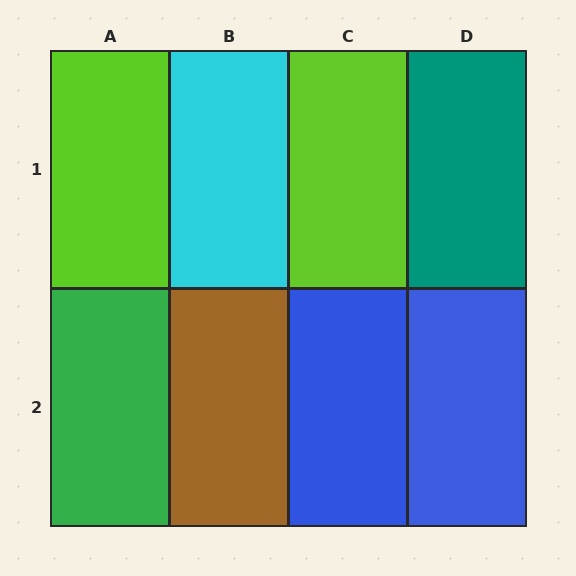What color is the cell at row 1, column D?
Teal.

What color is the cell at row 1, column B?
Cyan.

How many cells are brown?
1 cell is brown.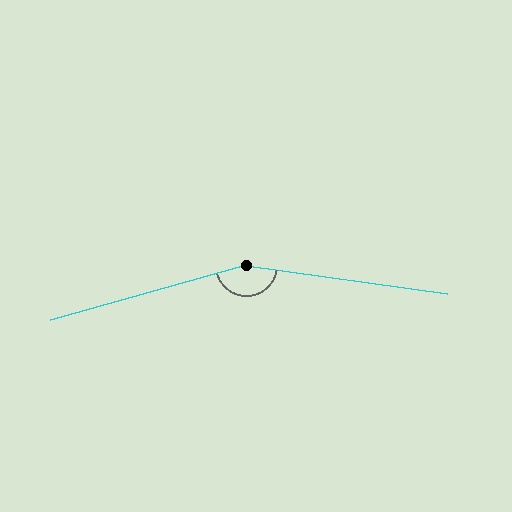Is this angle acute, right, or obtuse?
It is obtuse.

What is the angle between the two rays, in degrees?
Approximately 156 degrees.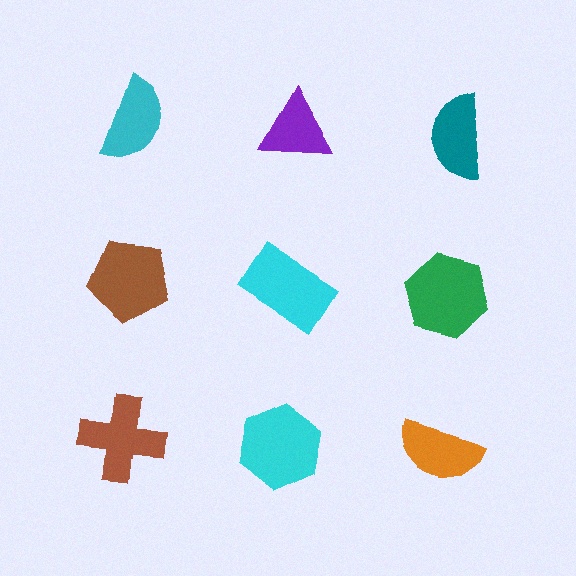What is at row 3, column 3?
An orange semicircle.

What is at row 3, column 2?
A cyan hexagon.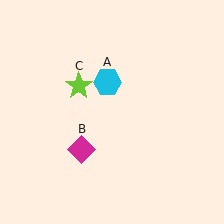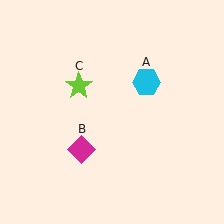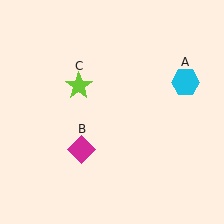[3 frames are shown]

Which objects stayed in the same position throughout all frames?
Magenta diamond (object B) and lime star (object C) remained stationary.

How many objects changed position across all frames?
1 object changed position: cyan hexagon (object A).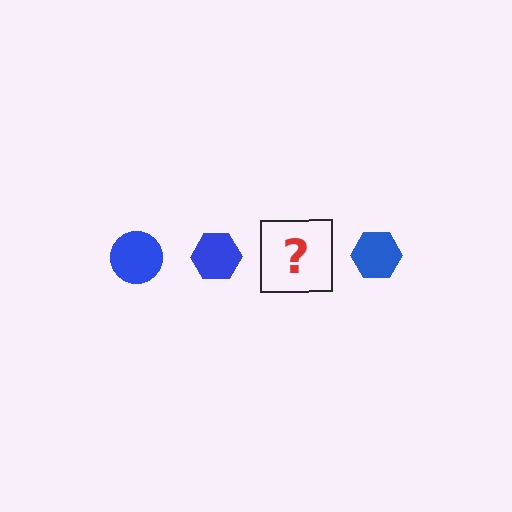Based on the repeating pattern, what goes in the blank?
The blank should be a blue circle.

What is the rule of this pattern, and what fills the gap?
The rule is that the pattern cycles through circle, hexagon shapes in blue. The gap should be filled with a blue circle.